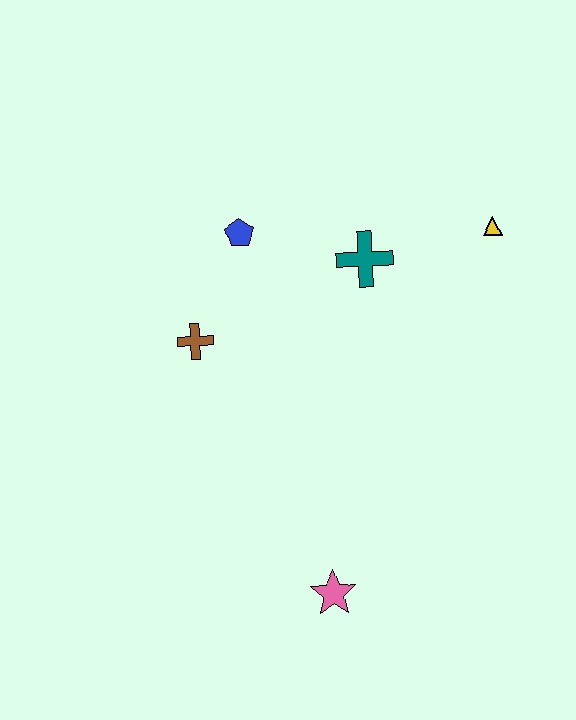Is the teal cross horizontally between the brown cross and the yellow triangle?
Yes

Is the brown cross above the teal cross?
No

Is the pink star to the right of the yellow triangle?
No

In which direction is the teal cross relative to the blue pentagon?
The teal cross is to the right of the blue pentagon.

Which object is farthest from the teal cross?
The pink star is farthest from the teal cross.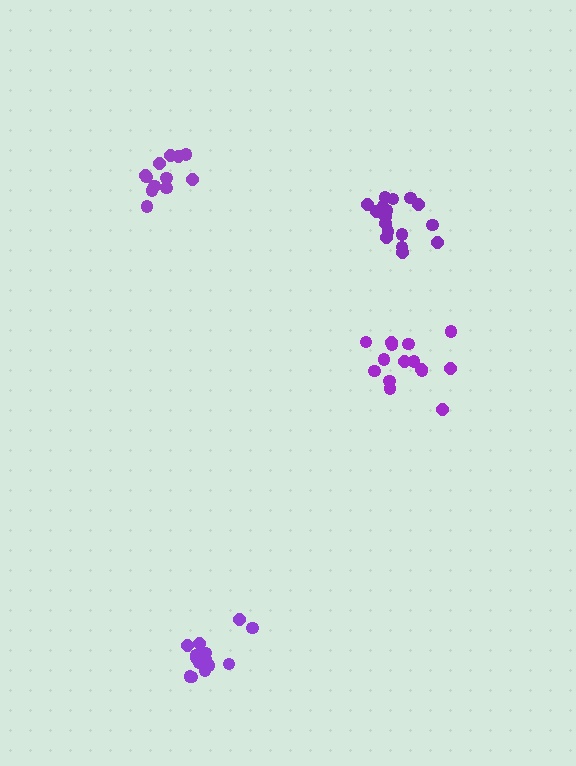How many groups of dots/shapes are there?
There are 4 groups.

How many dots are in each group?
Group 1: 15 dots, Group 2: 12 dots, Group 3: 14 dots, Group 4: 17 dots (58 total).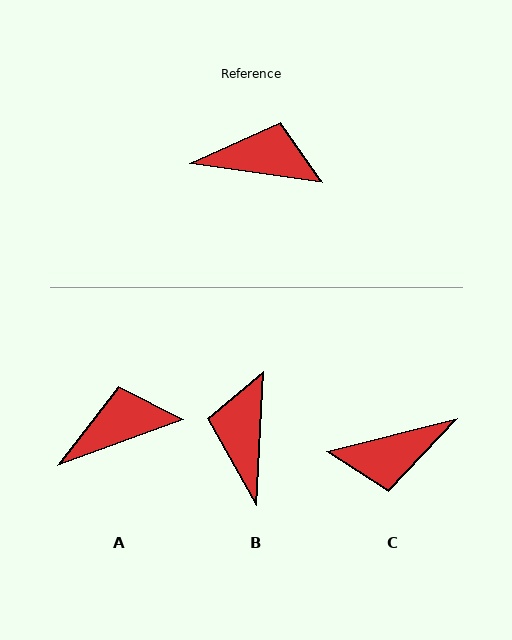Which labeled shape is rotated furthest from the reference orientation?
C, about 158 degrees away.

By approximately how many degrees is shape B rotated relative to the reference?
Approximately 95 degrees counter-clockwise.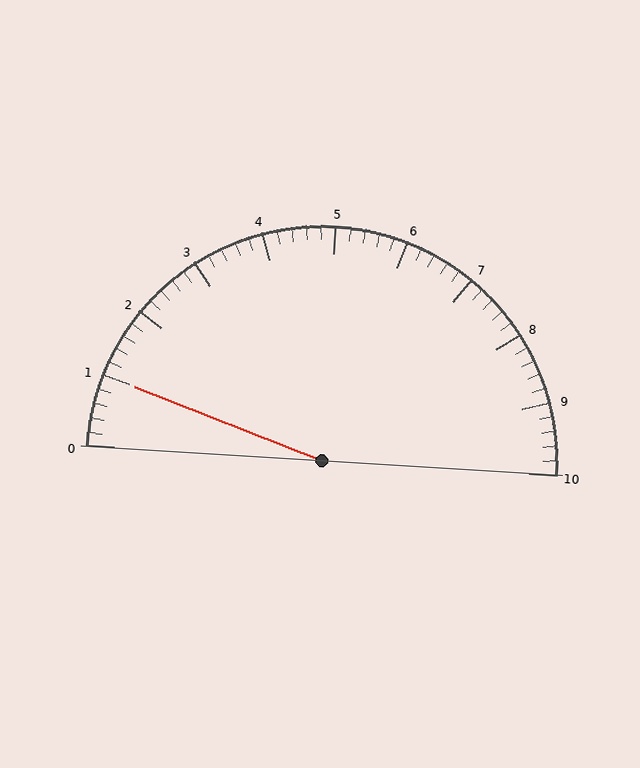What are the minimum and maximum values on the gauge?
The gauge ranges from 0 to 10.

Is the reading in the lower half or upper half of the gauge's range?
The reading is in the lower half of the range (0 to 10).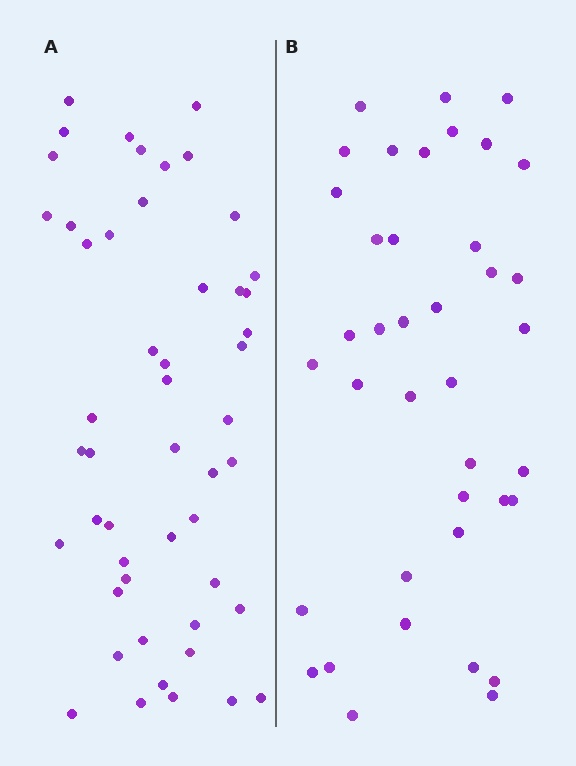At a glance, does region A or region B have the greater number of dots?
Region A (the left region) has more dots.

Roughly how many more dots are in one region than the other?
Region A has roughly 12 or so more dots than region B.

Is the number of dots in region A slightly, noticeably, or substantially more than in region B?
Region A has noticeably more, but not dramatically so. The ratio is roughly 1.3 to 1.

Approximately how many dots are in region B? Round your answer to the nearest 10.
About 40 dots. (The exact count is 39, which rounds to 40.)